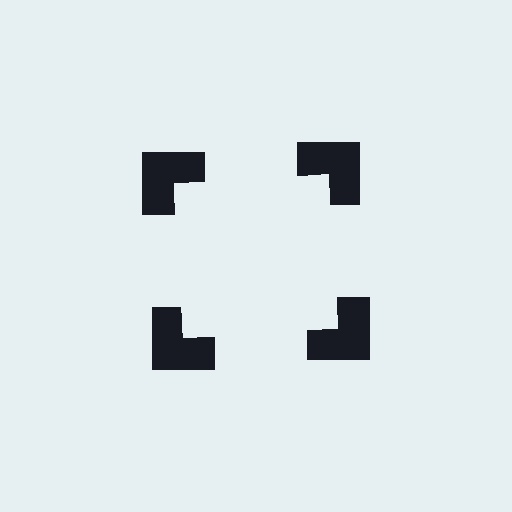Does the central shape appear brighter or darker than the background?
It typically appears slightly brighter than the background, even though no actual brightness change is drawn.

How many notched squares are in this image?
There are 4 — one at each vertex of the illusory square.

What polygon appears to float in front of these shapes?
An illusory square — its edges are inferred from the aligned wedge cuts in the notched squares, not physically drawn.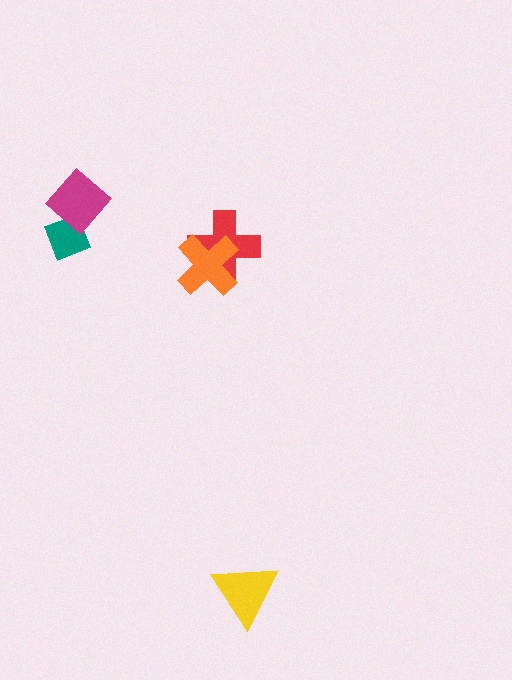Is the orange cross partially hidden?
No, no other shape covers it.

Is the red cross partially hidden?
Yes, it is partially covered by another shape.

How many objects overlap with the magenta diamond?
1 object overlaps with the magenta diamond.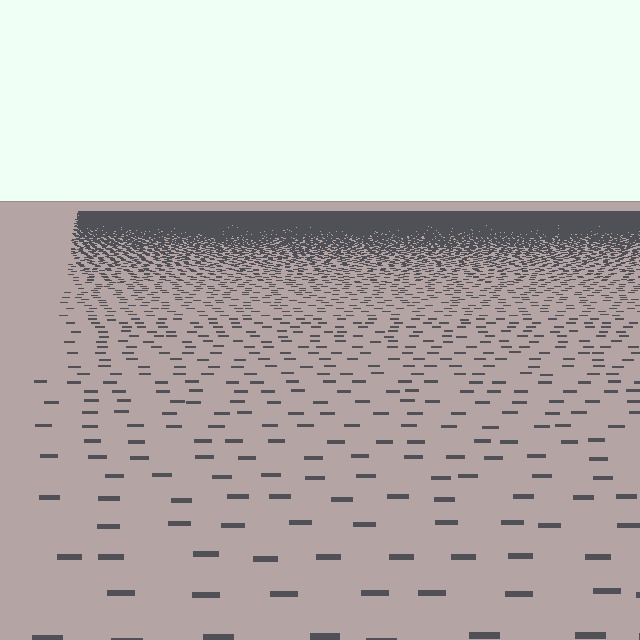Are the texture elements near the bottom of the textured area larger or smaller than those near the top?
Larger. Near the bottom, elements are closer to the viewer and appear at a bigger on-screen size.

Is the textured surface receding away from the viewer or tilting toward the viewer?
The surface is receding away from the viewer. Texture elements get smaller and denser toward the top.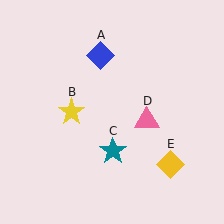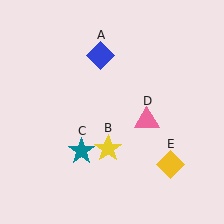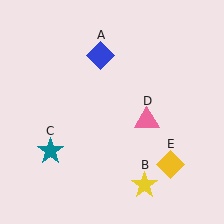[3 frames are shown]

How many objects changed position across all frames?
2 objects changed position: yellow star (object B), teal star (object C).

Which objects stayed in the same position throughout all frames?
Blue diamond (object A) and pink triangle (object D) and yellow diamond (object E) remained stationary.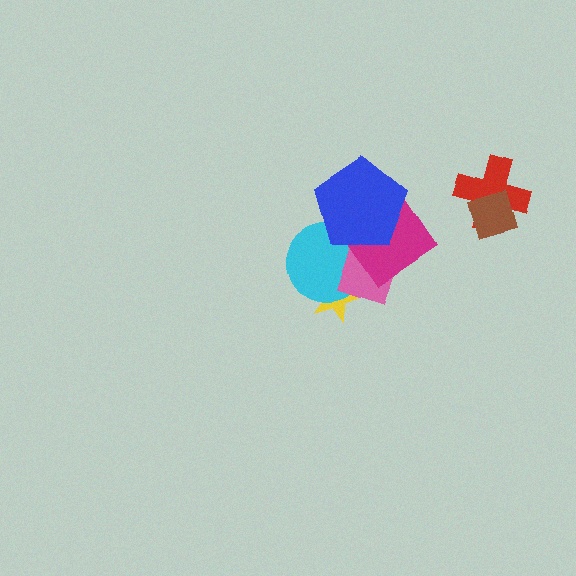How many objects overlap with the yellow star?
2 objects overlap with the yellow star.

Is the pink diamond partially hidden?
Yes, it is partially covered by another shape.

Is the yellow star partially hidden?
Yes, it is partially covered by another shape.